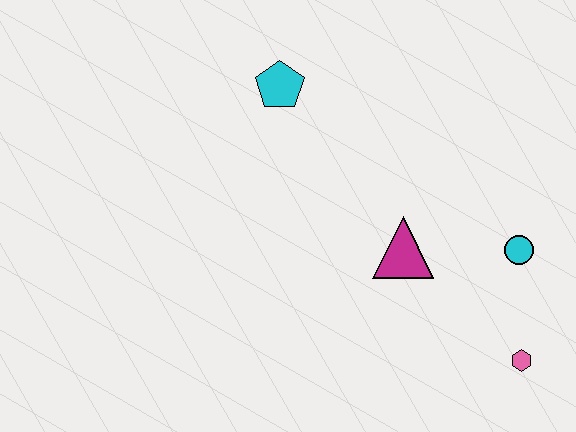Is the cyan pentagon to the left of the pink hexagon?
Yes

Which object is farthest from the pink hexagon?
The cyan pentagon is farthest from the pink hexagon.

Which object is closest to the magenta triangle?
The cyan circle is closest to the magenta triangle.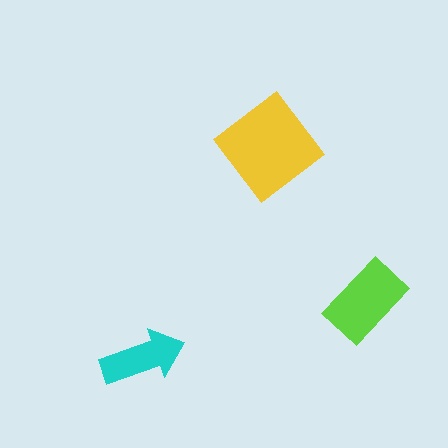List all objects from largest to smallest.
The yellow diamond, the lime rectangle, the cyan arrow.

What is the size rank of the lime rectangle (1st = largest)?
2nd.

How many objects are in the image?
There are 3 objects in the image.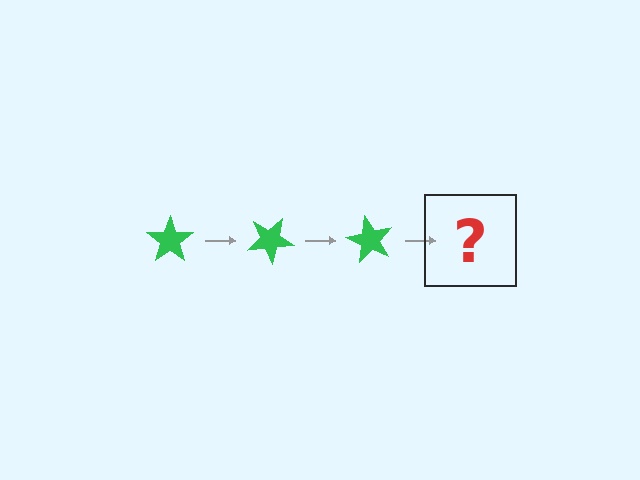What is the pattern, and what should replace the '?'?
The pattern is that the star rotates 30 degrees each step. The '?' should be a green star rotated 90 degrees.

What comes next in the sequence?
The next element should be a green star rotated 90 degrees.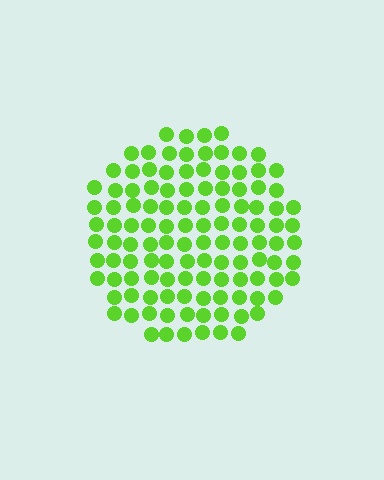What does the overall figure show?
The overall figure shows a circle.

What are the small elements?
The small elements are circles.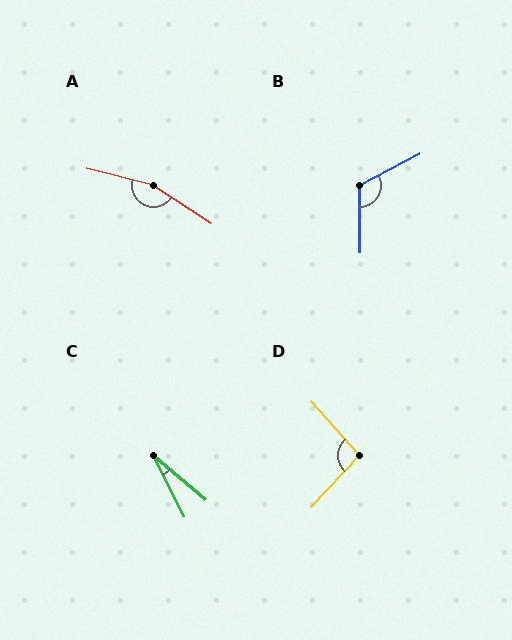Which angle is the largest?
A, at approximately 161 degrees.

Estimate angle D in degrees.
Approximately 95 degrees.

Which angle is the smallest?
C, at approximately 23 degrees.